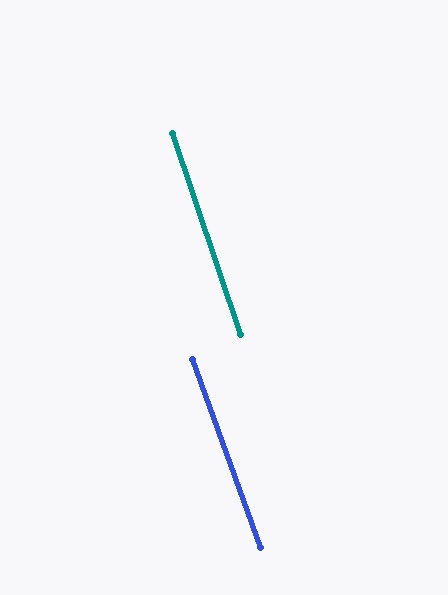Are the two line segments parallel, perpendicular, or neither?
Parallel — their directions differ by only 1.2°.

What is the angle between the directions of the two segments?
Approximately 1 degree.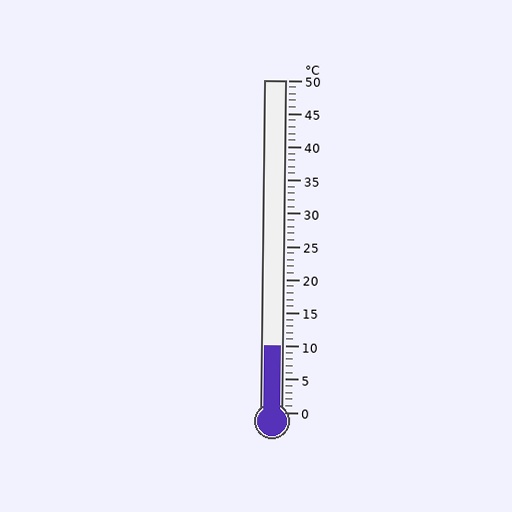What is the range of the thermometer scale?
The thermometer scale ranges from 0°C to 50°C.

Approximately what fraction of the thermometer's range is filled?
The thermometer is filled to approximately 20% of its range.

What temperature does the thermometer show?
The thermometer shows approximately 10°C.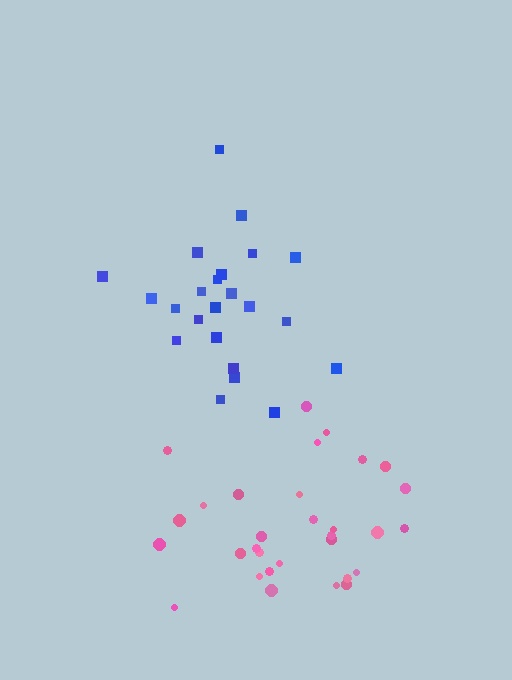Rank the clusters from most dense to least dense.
pink, blue.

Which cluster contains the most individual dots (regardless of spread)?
Pink (31).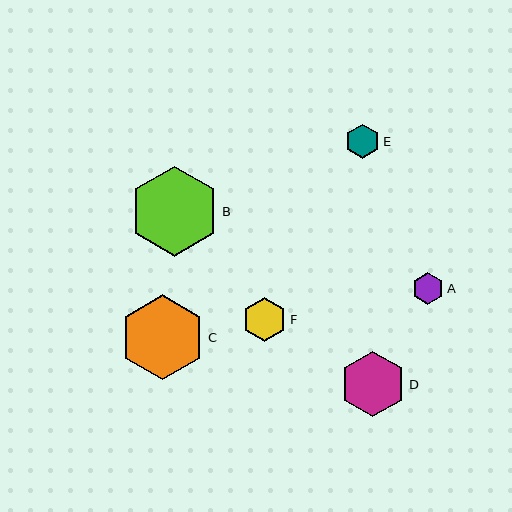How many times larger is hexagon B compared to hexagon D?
Hexagon B is approximately 1.4 times the size of hexagon D.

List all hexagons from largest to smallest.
From largest to smallest: B, C, D, F, E, A.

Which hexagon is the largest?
Hexagon B is the largest with a size of approximately 90 pixels.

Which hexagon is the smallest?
Hexagon A is the smallest with a size of approximately 32 pixels.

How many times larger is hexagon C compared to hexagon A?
Hexagon C is approximately 2.7 times the size of hexagon A.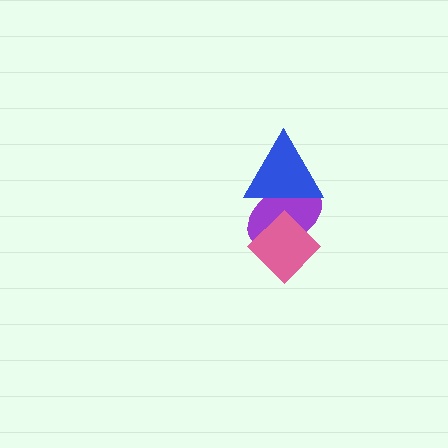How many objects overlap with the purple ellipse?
2 objects overlap with the purple ellipse.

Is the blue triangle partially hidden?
No, no other shape covers it.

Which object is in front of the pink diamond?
The blue triangle is in front of the pink diamond.